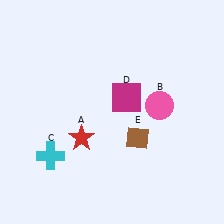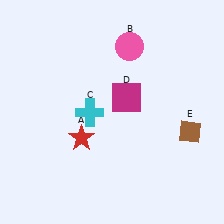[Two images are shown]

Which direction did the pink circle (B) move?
The pink circle (B) moved up.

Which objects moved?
The objects that moved are: the pink circle (B), the cyan cross (C), the brown diamond (E).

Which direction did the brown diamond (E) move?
The brown diamond (E) moved right.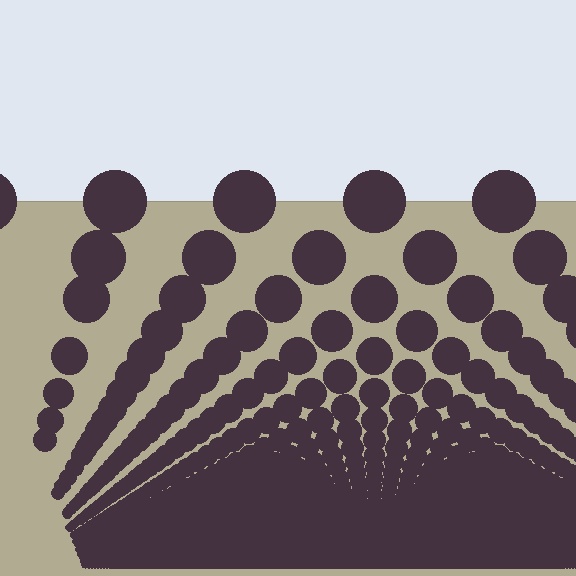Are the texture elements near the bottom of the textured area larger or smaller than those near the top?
Smaller. The gradient is inverted — elements near the bottom are smaller and denser.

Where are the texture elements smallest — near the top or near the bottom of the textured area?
Near the bottom.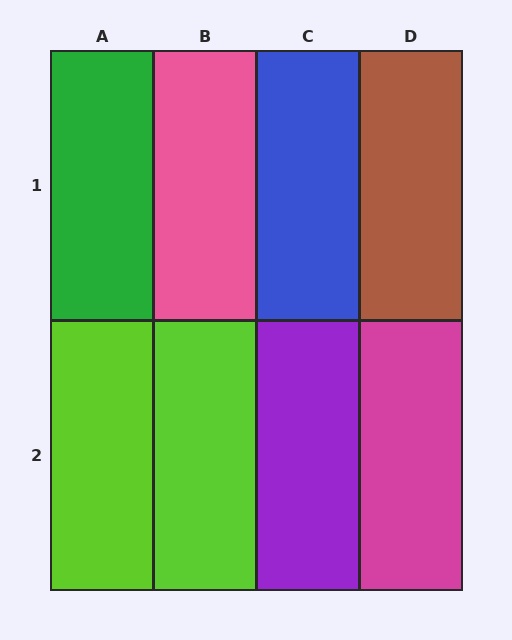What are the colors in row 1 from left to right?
Green, pink, blue, brown.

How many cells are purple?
1 cell is purple.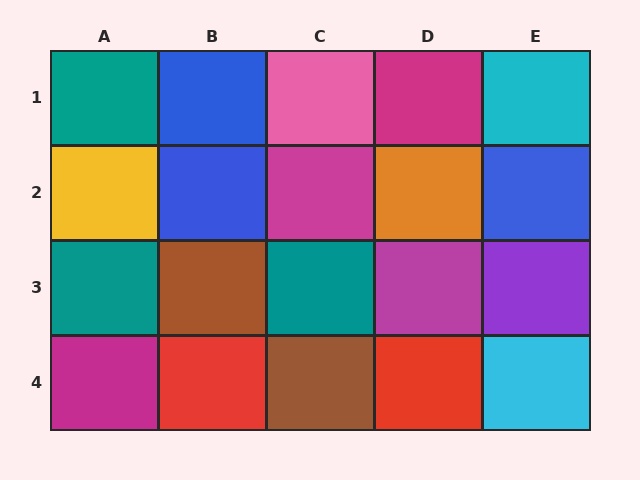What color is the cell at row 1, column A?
Teal.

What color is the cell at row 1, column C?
Pink.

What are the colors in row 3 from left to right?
Teal, brown, teal, magenta, purple.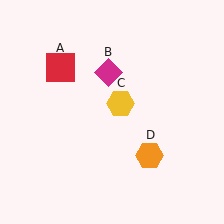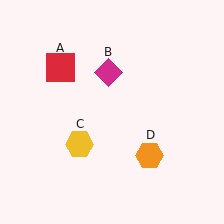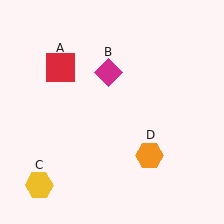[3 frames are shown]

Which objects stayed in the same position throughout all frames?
Red square (object A) and magenta diamond (object B) and orange hexagon (object D) remained stationary.